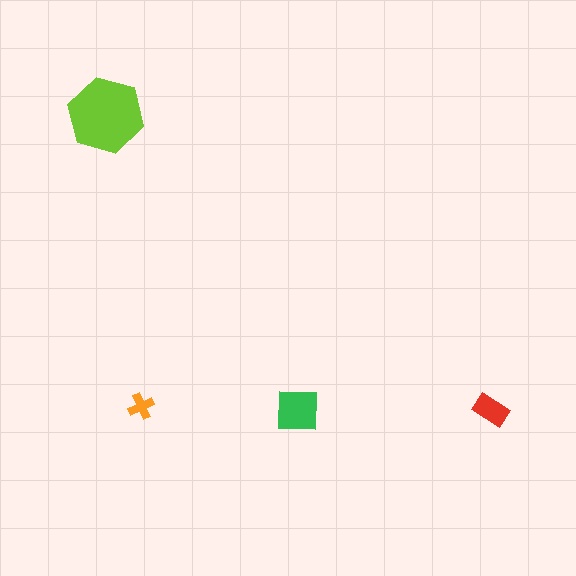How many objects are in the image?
There are 4 objects in the image.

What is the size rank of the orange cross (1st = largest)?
4th.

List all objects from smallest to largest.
The orange cross, the red rectangle, the green square, the lime hexagon.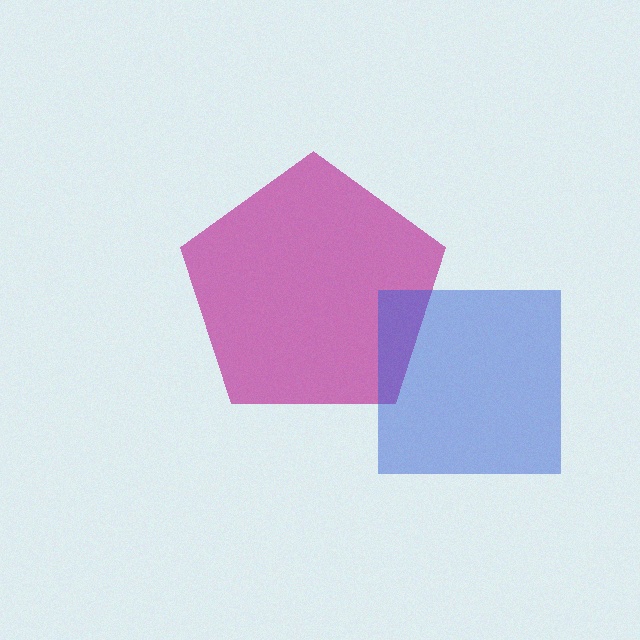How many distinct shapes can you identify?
There are 2 distinct shapes: a magenta pentagon, a blue square.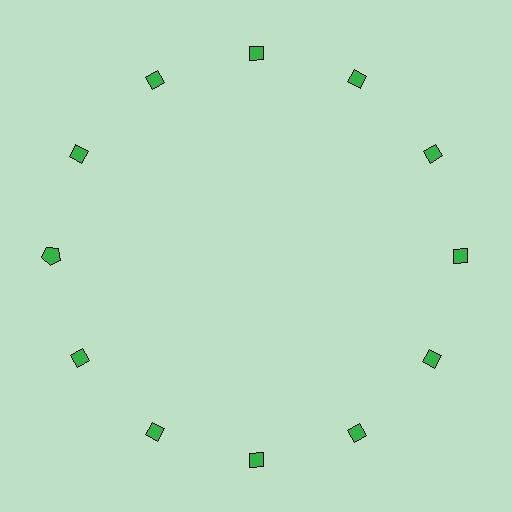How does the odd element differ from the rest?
It has a different shape: pentagon instead of diamond.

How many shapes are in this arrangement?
There are 12 shapes arranged in a ring pattern.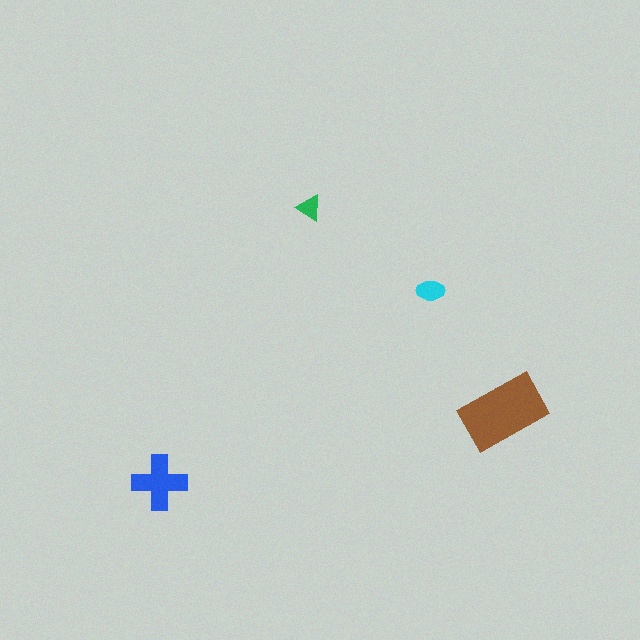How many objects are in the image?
There are 4 objects in the image.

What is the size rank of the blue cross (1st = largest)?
2nd.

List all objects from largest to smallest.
The brown rectangle, the blue cross, the cyan ellipse, the green triangle.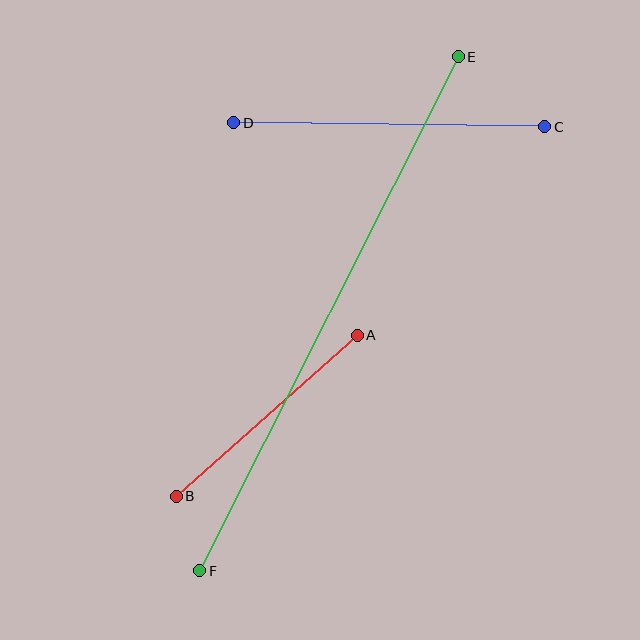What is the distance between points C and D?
The distance is approximately 311 pixels.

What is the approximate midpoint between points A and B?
The midpoint is at approximately (267, 416) pixels.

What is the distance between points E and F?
The distance is approximately 575 pixels.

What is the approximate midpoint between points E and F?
The midpoint is at approximately (329, 314) pixels.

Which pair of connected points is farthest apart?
Points E and F are farthest apart.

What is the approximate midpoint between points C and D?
The midpoint is at approximately (389, 125) pixels.